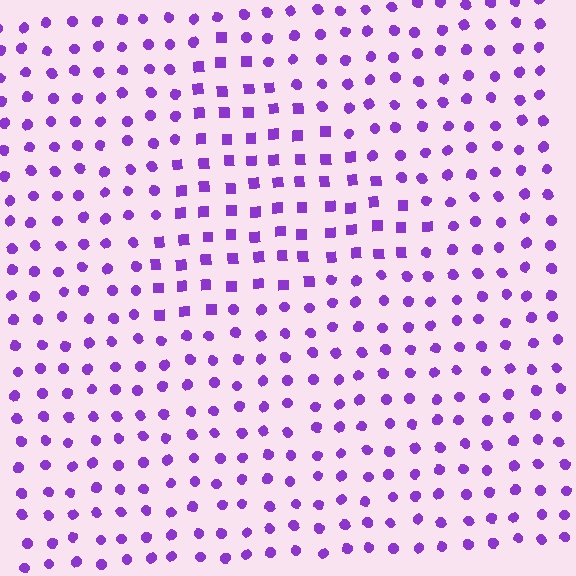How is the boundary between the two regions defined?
The boundary is defined by a change in element shape: squares inside vs. circles outside. All elements share the same color and spacing.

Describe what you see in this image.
The image is filled with small purple elements arranged in a uniform grid. A triangle-shaped region contains squares, while the surrounding area contains circles. The boundary is defined purely by the change in element shape.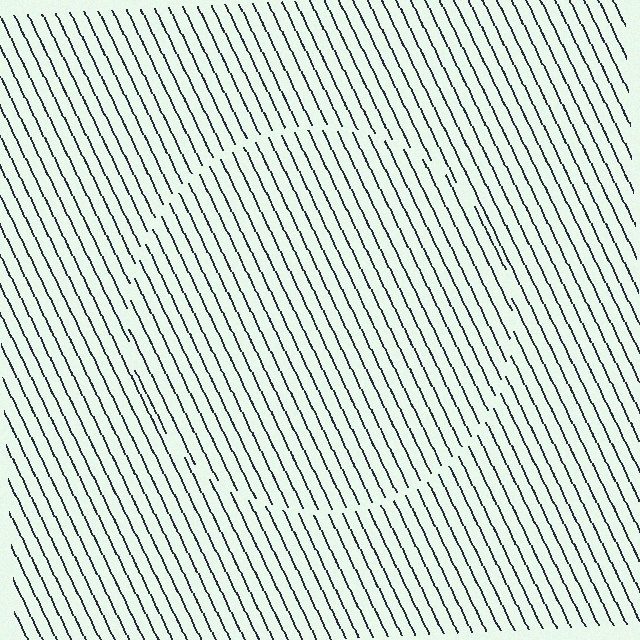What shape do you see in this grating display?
An illusory circle. The interior of the shape contains the same grating, shifted by half a period — the contour is defined by the phase discontinuity where line-ends from the inner and outer gratings abut.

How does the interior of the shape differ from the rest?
The interior of the shape contains the same grating, shifted by half a period — the contour is defined by the phase discontinuity where line-ends from the inner and outer gratings abut.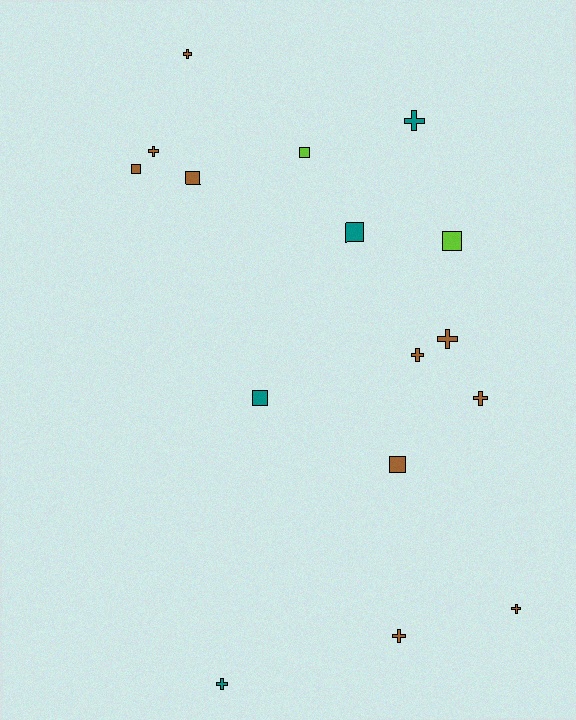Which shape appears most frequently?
Cross, with 9 objects.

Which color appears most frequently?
Brown, with 10 objects.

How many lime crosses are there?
There are no lime crosses.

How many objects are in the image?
There are 16 objects.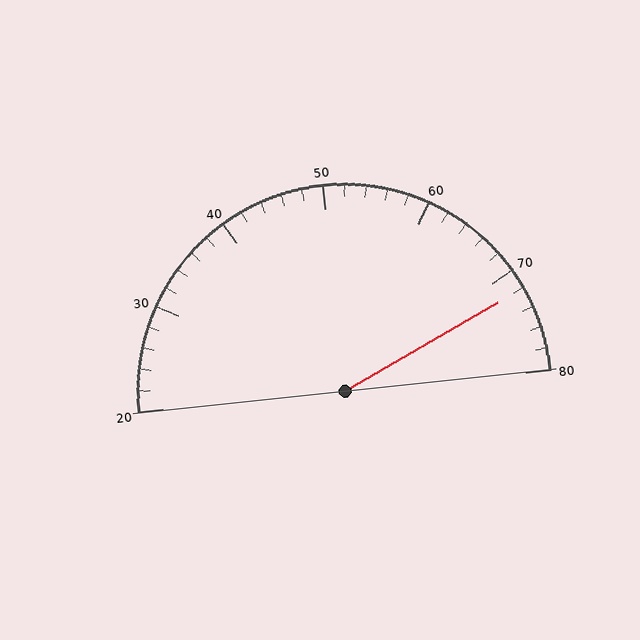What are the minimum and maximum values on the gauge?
The gauge ranges from 20 to 80.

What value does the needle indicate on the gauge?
The needle indicates approximately 72.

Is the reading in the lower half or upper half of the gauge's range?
The reading is in the upper half of the range (20 to 80).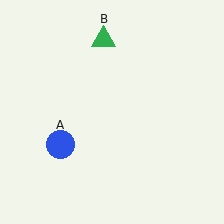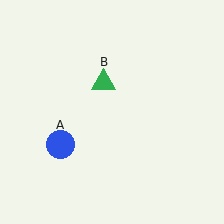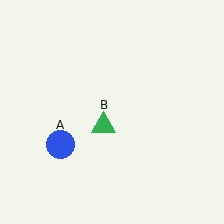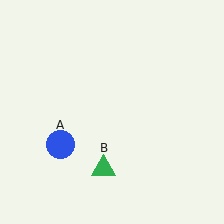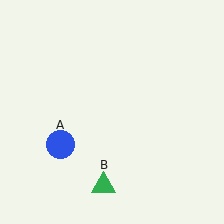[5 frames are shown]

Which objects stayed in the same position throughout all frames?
Blue circle (object A) remained stationary.